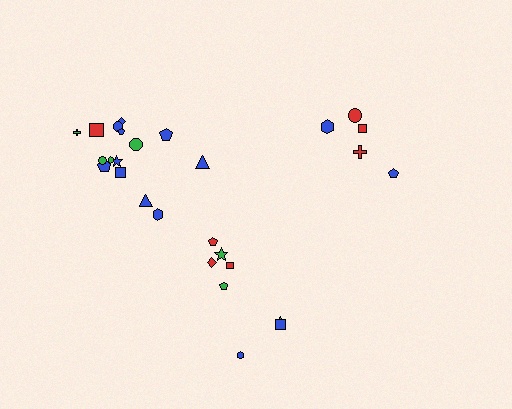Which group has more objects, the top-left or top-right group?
The top-left group.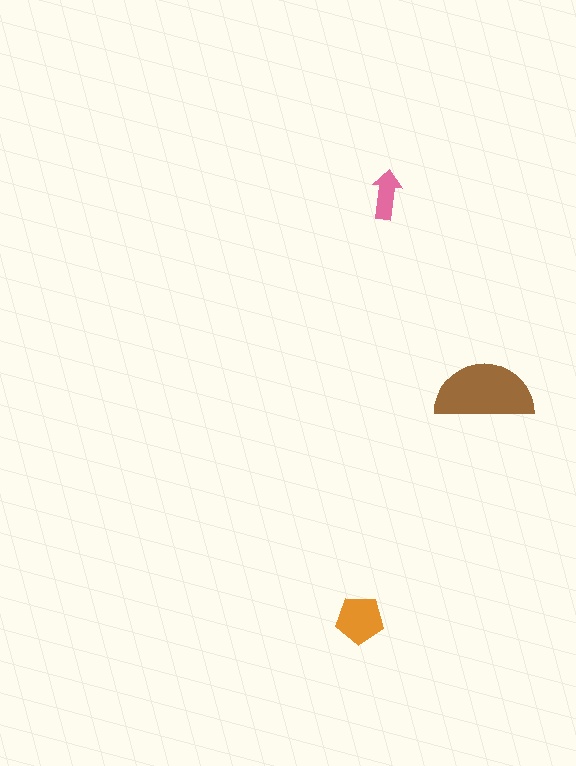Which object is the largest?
The brown semicircle.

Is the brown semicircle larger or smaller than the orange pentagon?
Larger.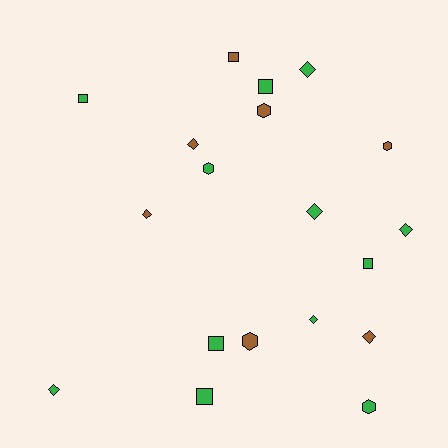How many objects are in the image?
There are 19 objects.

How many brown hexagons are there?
There are 3 brown hexagons.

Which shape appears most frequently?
Diamond, with 8 objects.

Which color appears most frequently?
Green, with 12 objects.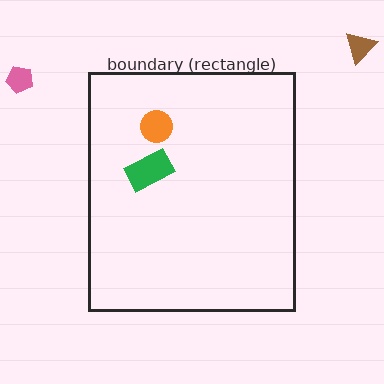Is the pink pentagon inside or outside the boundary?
Outside.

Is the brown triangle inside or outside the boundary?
Outside.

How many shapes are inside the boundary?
2 inside, 2 outside.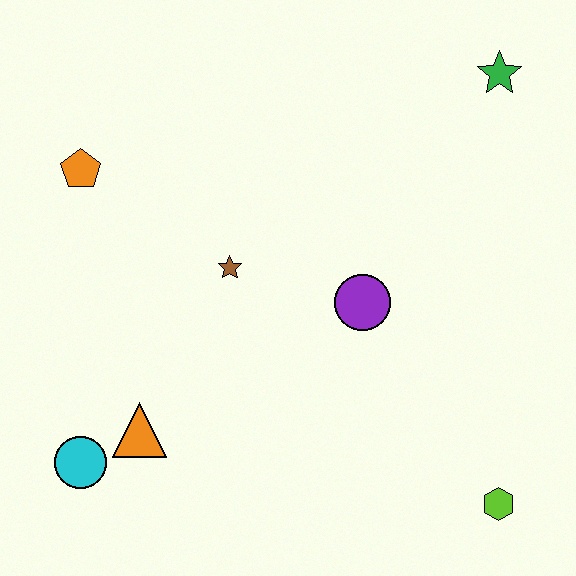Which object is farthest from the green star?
The cyan circle is farthest from the green star.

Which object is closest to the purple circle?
The brown star is closest to the purple circle.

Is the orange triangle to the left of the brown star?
Yes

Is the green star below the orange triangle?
No